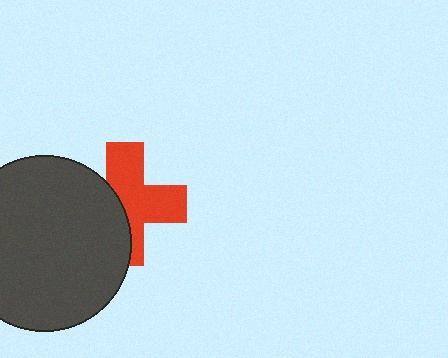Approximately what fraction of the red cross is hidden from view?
Roughly 41% of the red cross is hidden behind the dark gray circle.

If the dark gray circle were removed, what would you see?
You would see the complete red cross.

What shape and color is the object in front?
The object in front is a dark gray circle.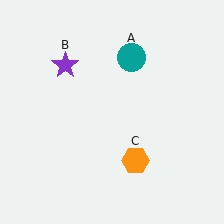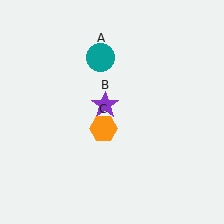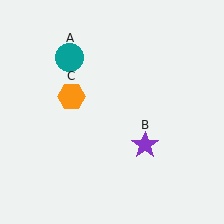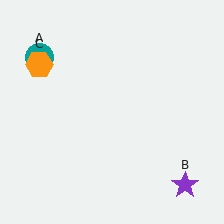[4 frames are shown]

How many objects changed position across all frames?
3 objects changed position: teal circle (object A), purple star (object B), orange hexagon (object C).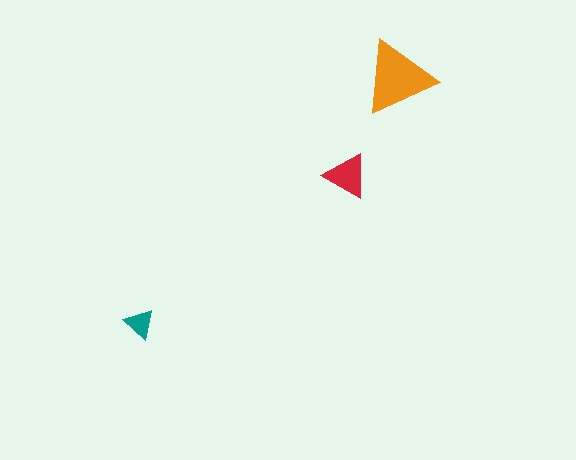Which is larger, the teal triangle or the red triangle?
The red one.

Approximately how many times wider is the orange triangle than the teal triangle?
About 2.5 times wider.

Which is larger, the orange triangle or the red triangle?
The orange one.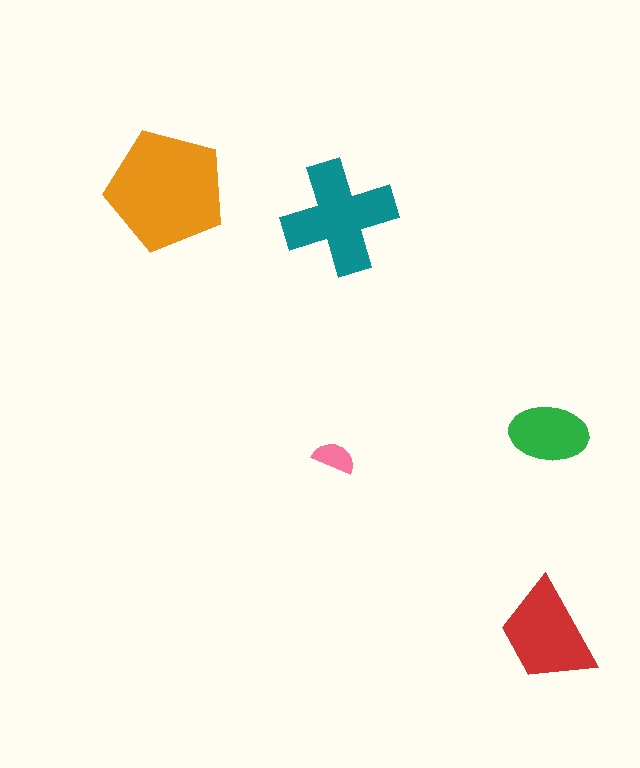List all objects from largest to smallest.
The orange pentagon, the teal cross, the red trapezoid, the green ellipse, the pink semicircle.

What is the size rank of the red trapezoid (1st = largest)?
3rd.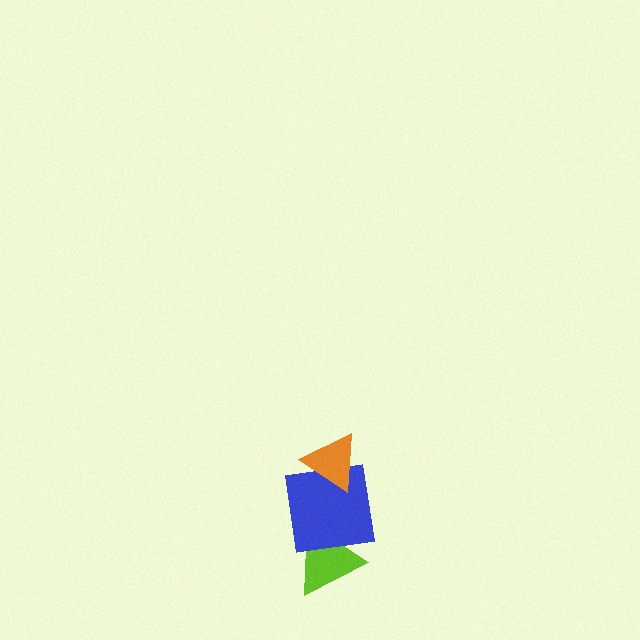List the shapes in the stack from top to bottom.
From top to bottom: the orange triangle, the blue square, the lime triangle.